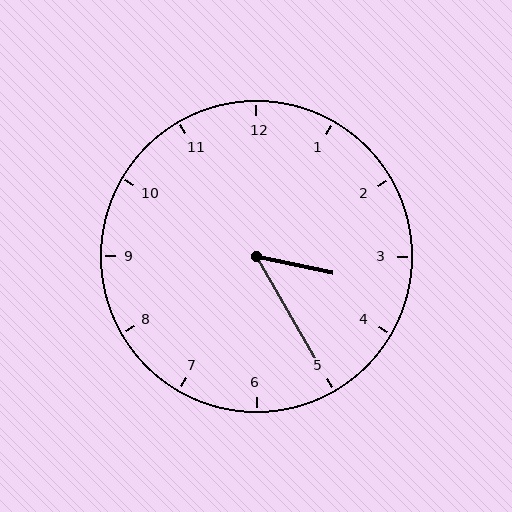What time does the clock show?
3:25.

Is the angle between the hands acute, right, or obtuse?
It is acute.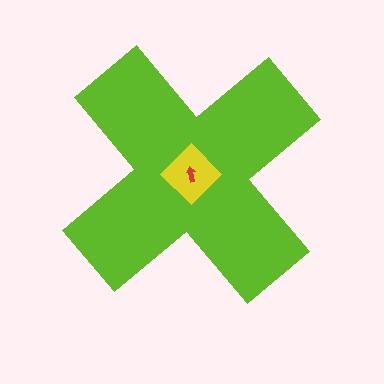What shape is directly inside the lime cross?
The yellow diamond.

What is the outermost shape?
The lime cross.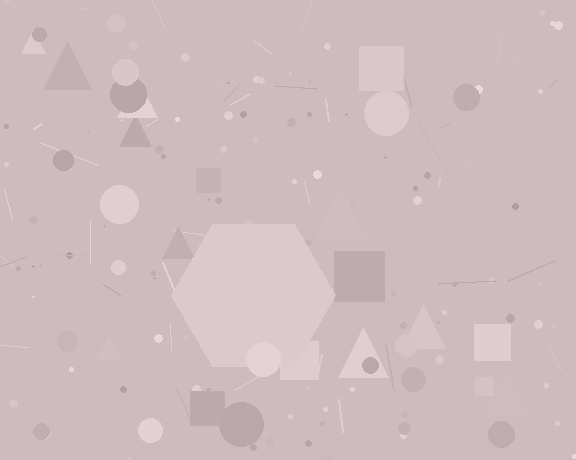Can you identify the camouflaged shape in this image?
The camouflaged shape is a hexagon.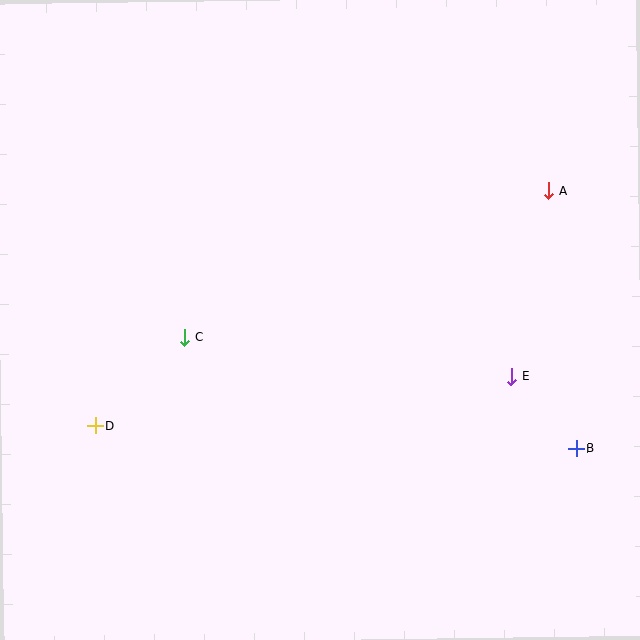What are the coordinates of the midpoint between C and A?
The midpoint between C and A is at (367, 264).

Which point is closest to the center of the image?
Point C at (185, 337) is closest to the center.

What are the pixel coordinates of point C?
Point C is at (185, 337).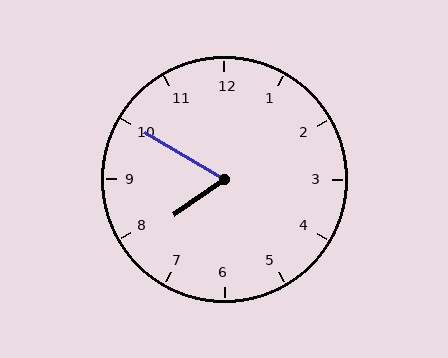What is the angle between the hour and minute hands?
Approximately 65 degrees.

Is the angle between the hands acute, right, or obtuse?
It is acute.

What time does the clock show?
7:50.